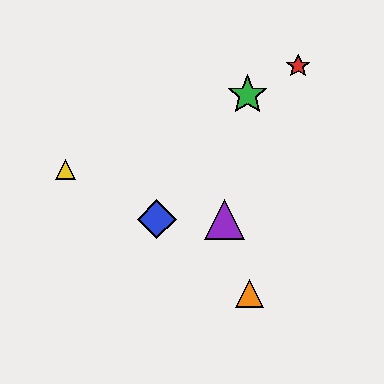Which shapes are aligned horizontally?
The blue diamond, the purple triangle are aligned horizontally.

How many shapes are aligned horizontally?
2 shapes (the blue diamond, the purple triangle) are aligned horizontally.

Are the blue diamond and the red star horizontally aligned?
No, the blue diamond is at y≈219 and the red star is at y≈66.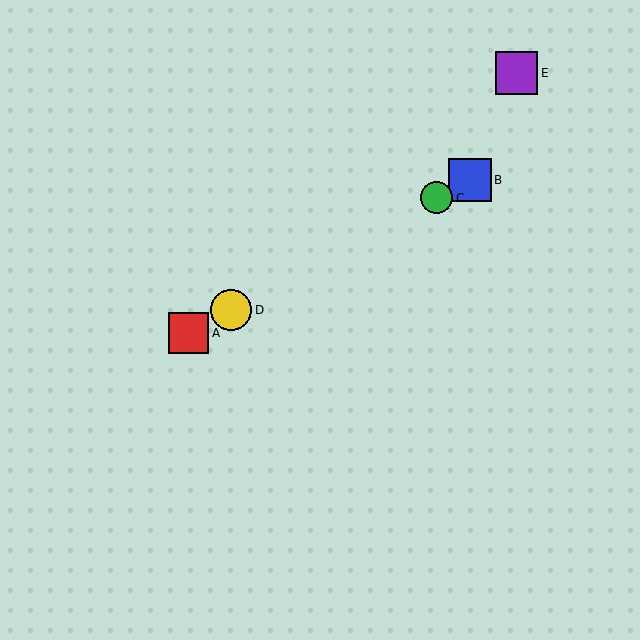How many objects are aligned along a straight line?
4 objects (A, B, C, D) are aligned along a straight line.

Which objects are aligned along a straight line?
Objects A, B, C, D are aligned along a straight line.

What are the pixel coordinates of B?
Object B is at (470, 180).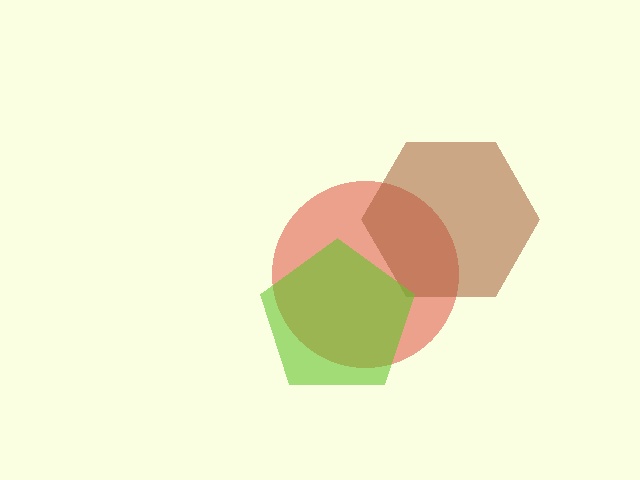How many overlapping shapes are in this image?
There are 3 overlapping shapes in the image.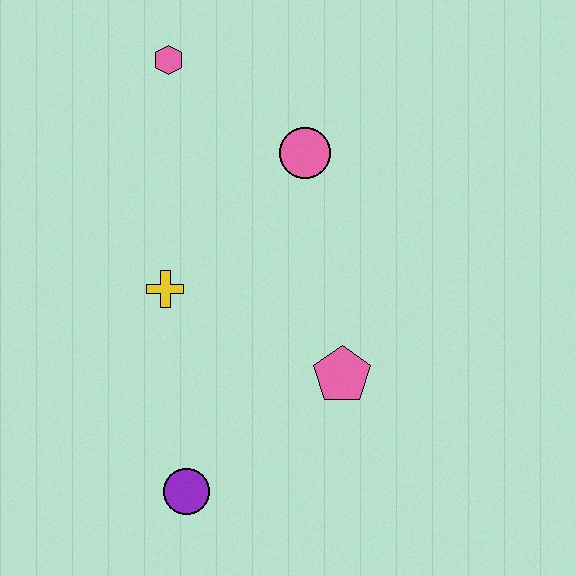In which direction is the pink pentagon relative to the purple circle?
The pink pentagon is to the right of the purple circle.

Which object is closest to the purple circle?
The pink pentagon is closest to the purple circle.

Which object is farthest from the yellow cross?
The pink hexagon is farthest from the yellow cross.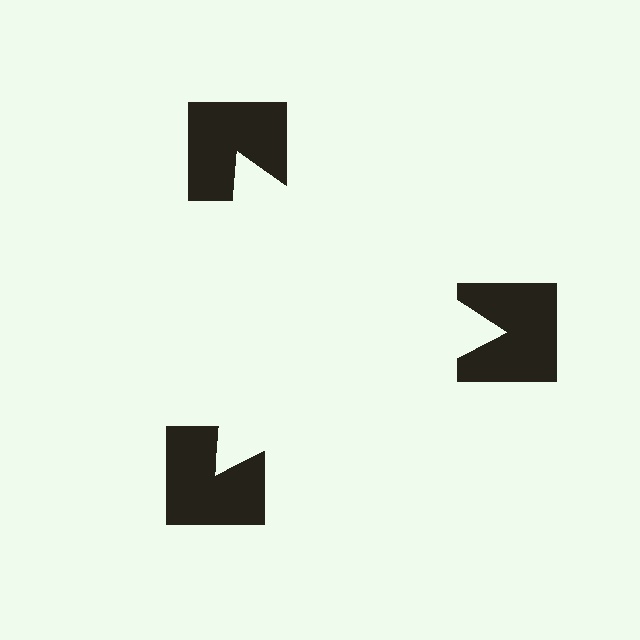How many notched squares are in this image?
There are 3 — one at each vertex of the illusory triangle.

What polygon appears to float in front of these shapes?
An illusory triangle — its edges are inferred from the aligned wedge cuts in the notched squares, not physically drawn.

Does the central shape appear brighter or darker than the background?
It typically appears slightly brighter than the background, even though no actual brightness change is drawn.